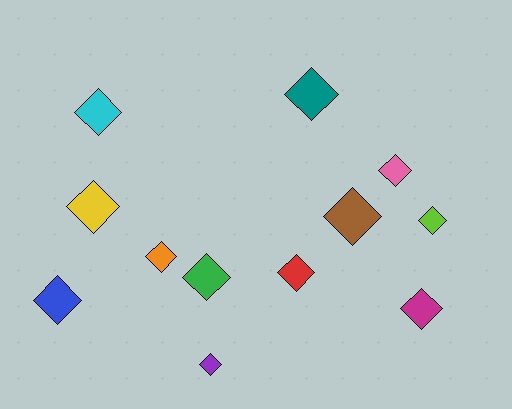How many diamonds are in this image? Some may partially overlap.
There are 12 diamonds.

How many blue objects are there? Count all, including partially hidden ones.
There is 1 blue object.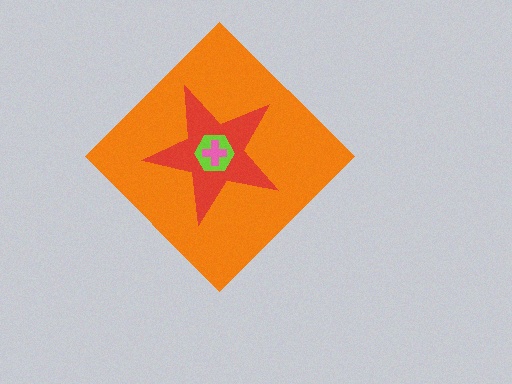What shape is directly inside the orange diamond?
The red star.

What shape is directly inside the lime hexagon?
The pink cross.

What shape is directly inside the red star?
The lime hexagon.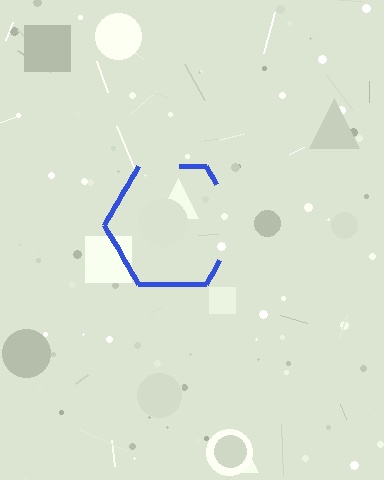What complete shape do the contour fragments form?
The contour fragments form a hexagon.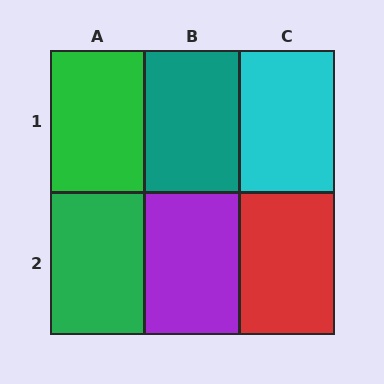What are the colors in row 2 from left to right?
Green, purple, red.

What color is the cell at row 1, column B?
Teal.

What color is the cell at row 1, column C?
Cyan.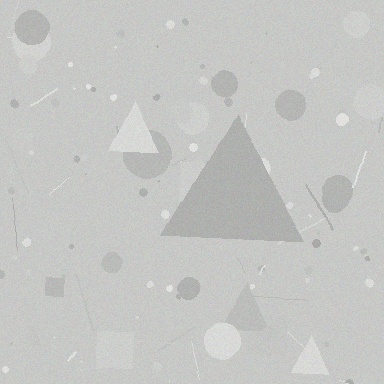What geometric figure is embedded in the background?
A triangle is embedded in the background.